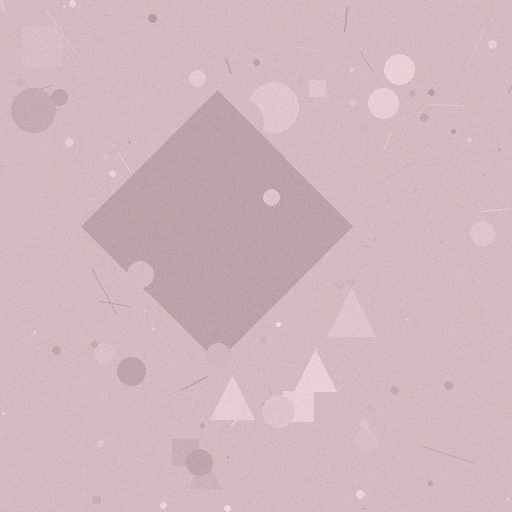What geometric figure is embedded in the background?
A diamond is embedded in the background.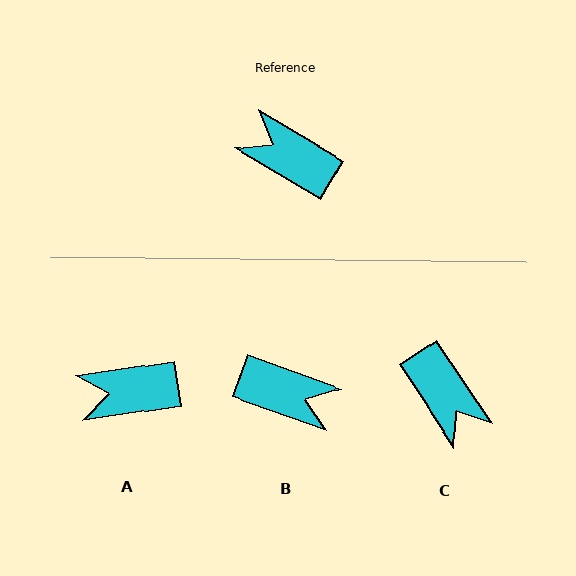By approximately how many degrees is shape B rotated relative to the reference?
Approximately 169 degrees clockwise.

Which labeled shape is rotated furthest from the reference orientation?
B, about 169 degrees away.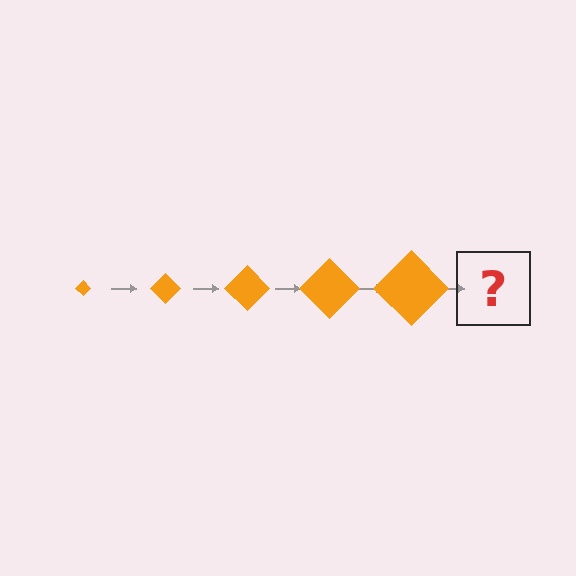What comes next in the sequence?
The next element should be an orange diamond, larger than the previous one.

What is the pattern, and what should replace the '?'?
The pattern is that the diamond gets progressively larger each step. The '?' should be an orange diamond, larger than the previous one.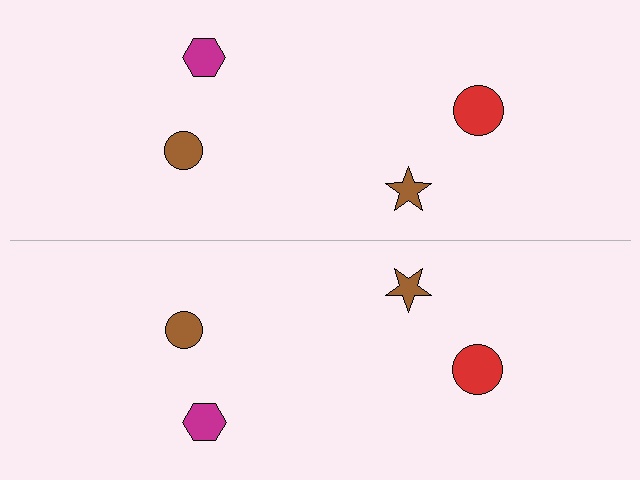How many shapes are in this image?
There are 8 shapes in this image.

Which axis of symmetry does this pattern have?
The pattern has a horizontal axis of symmetry running through the center of the image.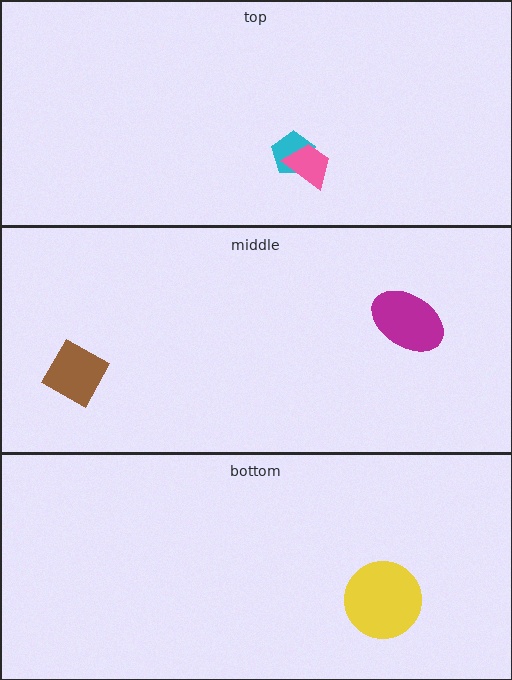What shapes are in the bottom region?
The yellow circle.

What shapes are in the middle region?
The magenta ellipse, the brown square.